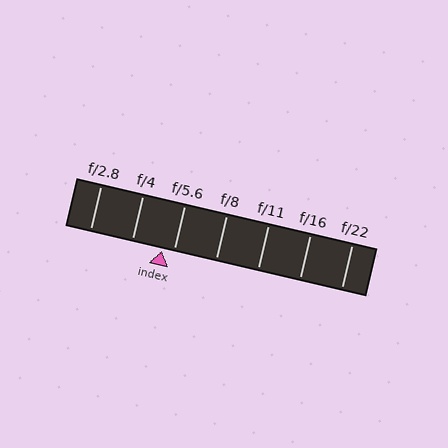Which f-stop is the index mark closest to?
The index mark is closest to f/5.6.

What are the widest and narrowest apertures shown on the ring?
The widest aperture shown is f/2.8 and the narrowest is f/22.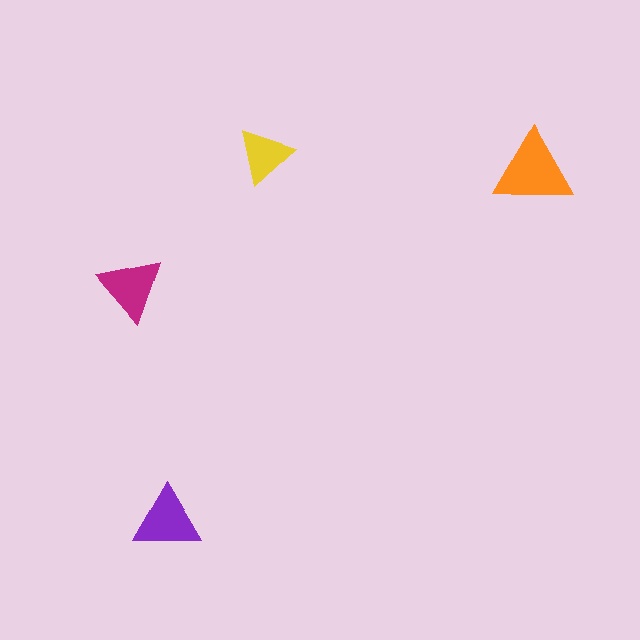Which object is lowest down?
The purple triangle is bottommost.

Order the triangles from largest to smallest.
the orange one, the purple one, the magenta one, the yellow one.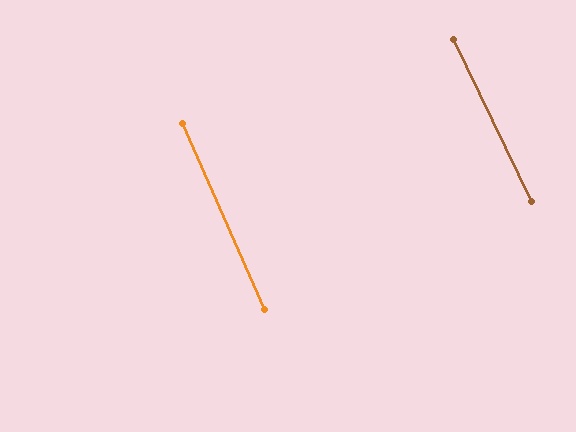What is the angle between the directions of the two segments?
Approximately 2 degrees.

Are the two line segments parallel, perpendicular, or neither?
Parallel — their directions differ by only 2.0°.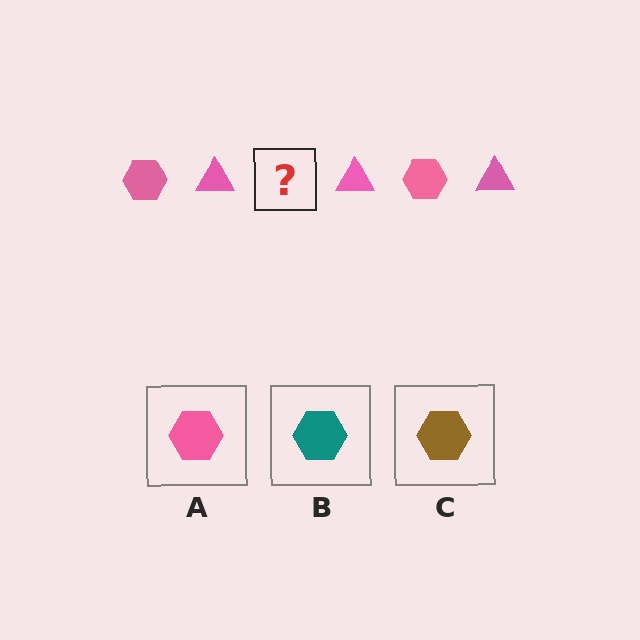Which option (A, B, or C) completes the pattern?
A.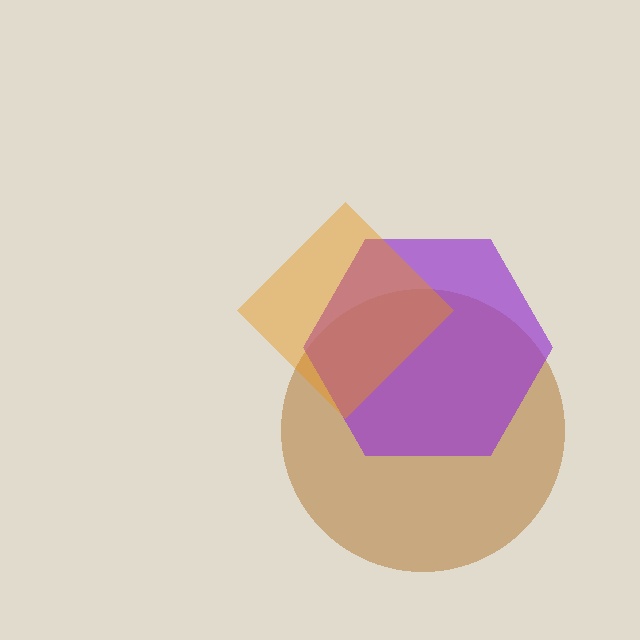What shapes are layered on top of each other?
The layered shapes are: a brown circle, a purple hexagon, an orange diamond.